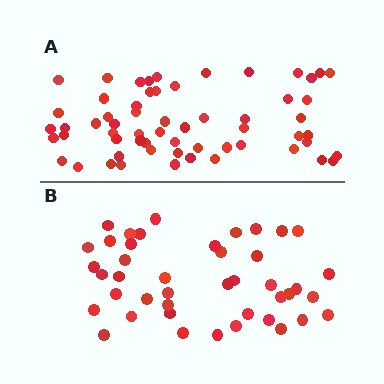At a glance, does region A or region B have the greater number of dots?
Region A (the top region) has more dots.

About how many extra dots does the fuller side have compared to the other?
Region A has approximately 15 more dots than region B.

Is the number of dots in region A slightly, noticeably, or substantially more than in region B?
Region A has noticeably more, but not dramatically so. The ratio is roughly 1.4 to 1.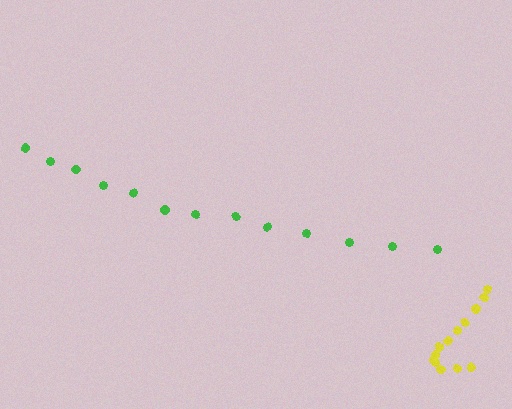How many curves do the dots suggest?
There are 2 distinct paths.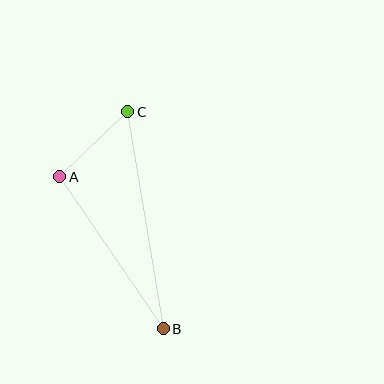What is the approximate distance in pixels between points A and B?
The distance between A and B is approximately 184 pixels.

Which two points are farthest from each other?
Points B and C are farthest from each other.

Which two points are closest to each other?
Points A and C are closest to each other.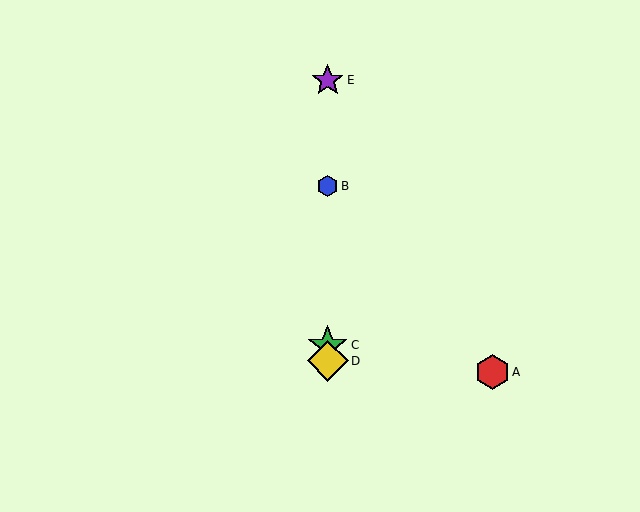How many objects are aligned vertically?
4 objects (B, C, D, E) are aligned vertically.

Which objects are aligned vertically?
Objects B, C, D, E are aligned vertically.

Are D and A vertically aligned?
No, D is at x≈328 and A is at x≈492.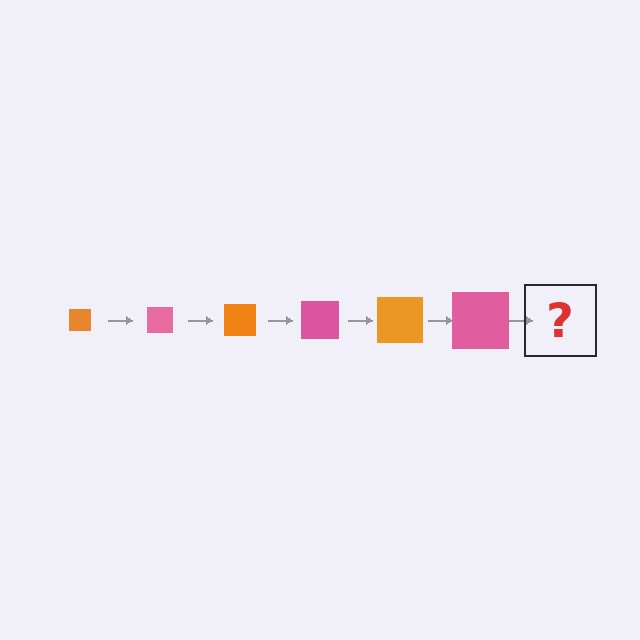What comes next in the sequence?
The next element should be an orange square, larger than the previous one.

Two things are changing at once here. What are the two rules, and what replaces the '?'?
The two rules are that the square grows larger each step and the color cycles through orange and pink. The '?' should be an orange square, larger than the previous one.